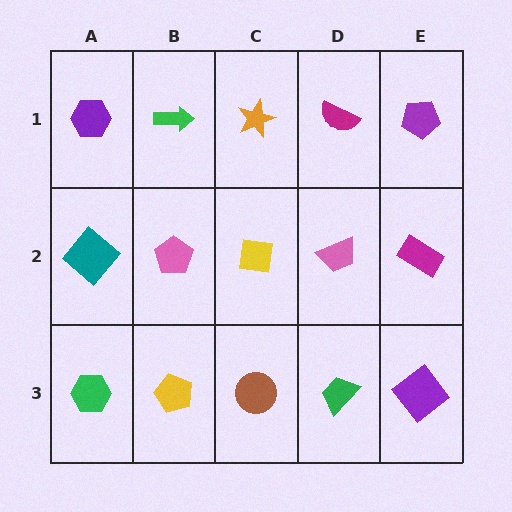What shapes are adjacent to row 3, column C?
A yellow square (row 2, column C), a yellow pentagon (row 3, column B), a green trapezoid (row 3, column D).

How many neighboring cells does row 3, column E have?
2.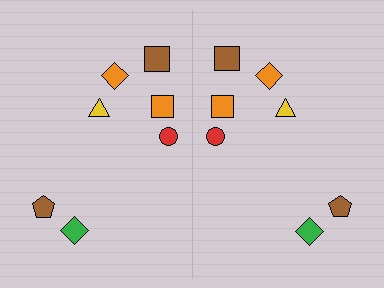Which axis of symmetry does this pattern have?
The pattern has a vertical axis of symmetry running through the center of the image.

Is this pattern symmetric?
Yes, this pattern has bilateral (reflection) symmetry.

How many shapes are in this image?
There are 14 shapes in this image.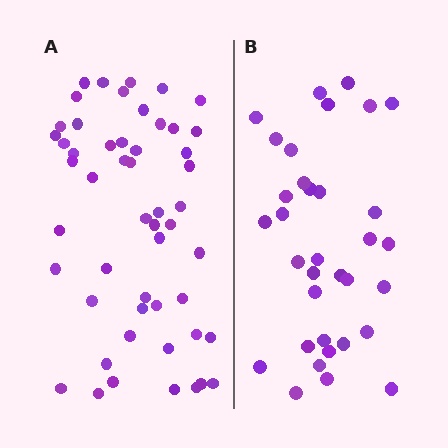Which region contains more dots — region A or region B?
Region A (the left region) has more dots.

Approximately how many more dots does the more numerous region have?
Region A has approximately 20 more dots than region B.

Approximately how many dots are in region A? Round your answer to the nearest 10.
About 50 dots. (The exact count is 52, which rounds to 50.)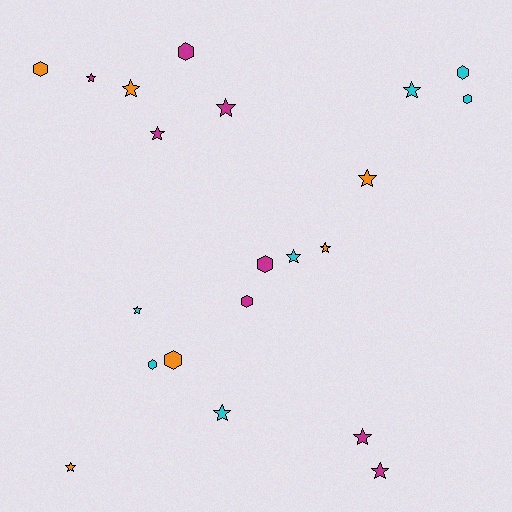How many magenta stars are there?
There are 5 magenta stars.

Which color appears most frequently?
Magenta, with 8 objects.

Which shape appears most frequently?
Star, with 13 objects.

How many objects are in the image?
There are 21 objects.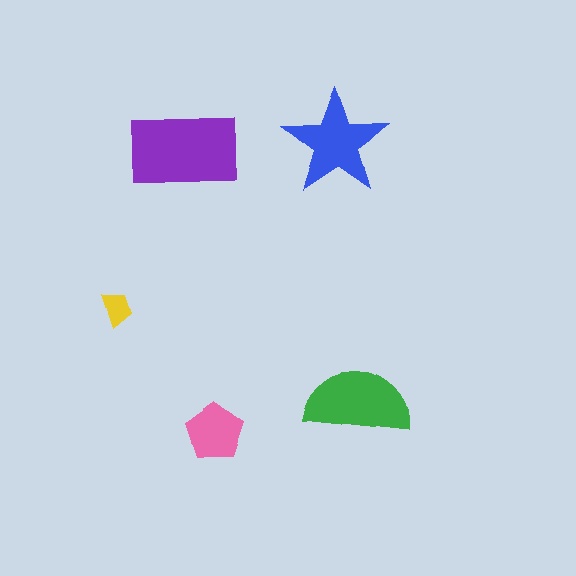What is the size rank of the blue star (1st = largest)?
3rd.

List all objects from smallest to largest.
The yellow trapezoid, the pink pentagon, the blue star, the green semicircle, the purple rectangle.